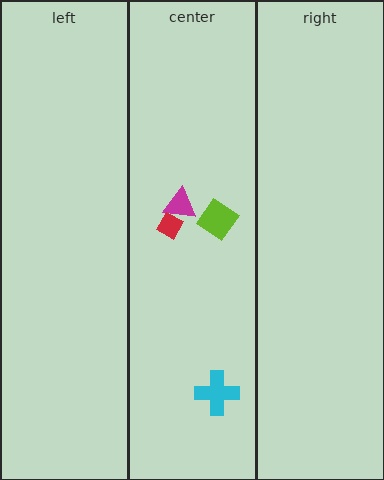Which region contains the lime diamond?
The center region.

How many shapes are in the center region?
4.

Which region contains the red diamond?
The center region.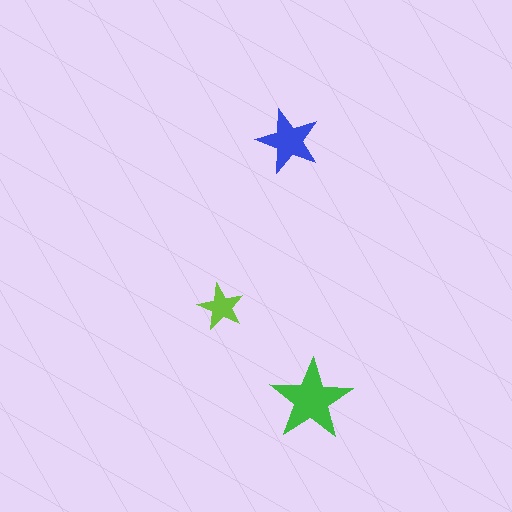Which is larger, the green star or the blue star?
The green one.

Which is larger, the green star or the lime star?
The green one.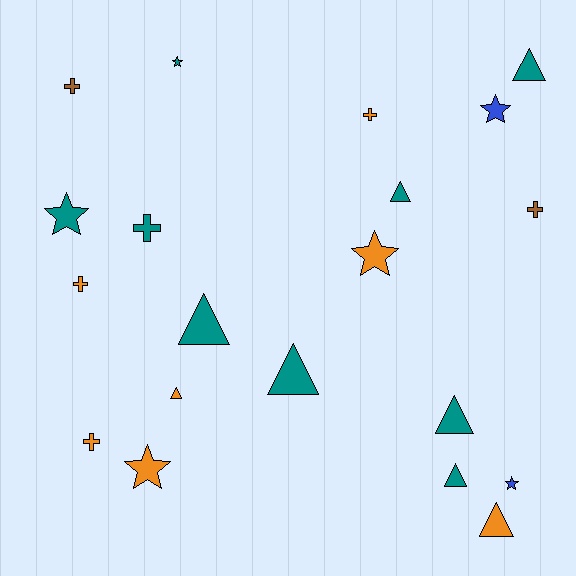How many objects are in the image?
There are 20 objects.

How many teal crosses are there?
There is 1 teal cross.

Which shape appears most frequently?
Triangle, with 8 objects.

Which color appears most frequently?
Teal, with 9 objects.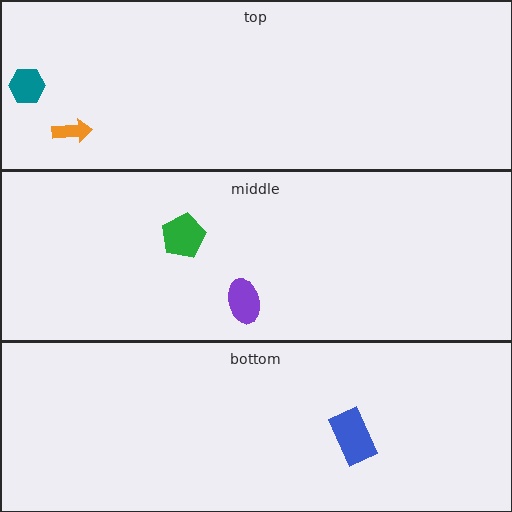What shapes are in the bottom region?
The blue rectangle.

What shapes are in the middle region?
The green pentagon, the purple ellipse.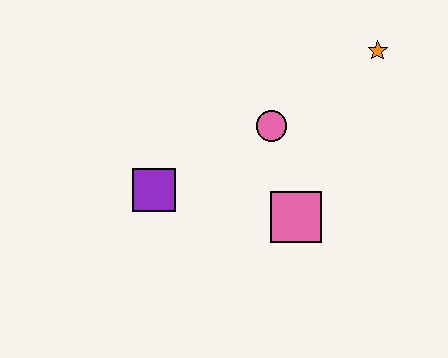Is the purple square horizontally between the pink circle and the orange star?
No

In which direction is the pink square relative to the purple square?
The pink square is to the right of the purple square.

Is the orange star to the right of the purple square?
Yes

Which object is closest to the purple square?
The pink circle is closest to the purple square.